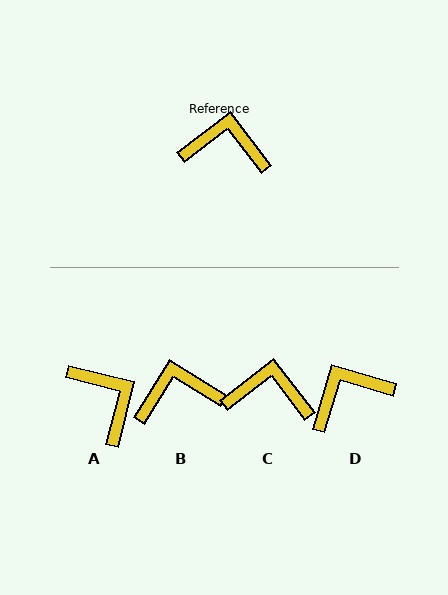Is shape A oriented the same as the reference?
No, it is off by about 52 degrees.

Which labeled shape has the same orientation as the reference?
C.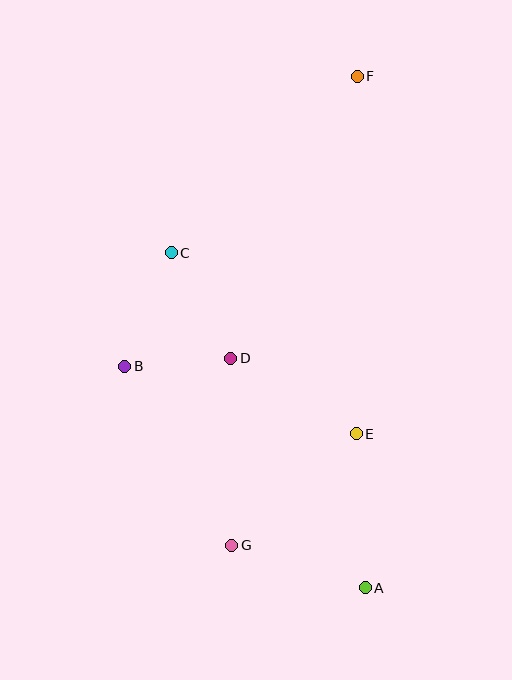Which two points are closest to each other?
Points B and D are closest to each other.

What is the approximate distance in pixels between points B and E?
The distance between B and E is approximately 241 pixels.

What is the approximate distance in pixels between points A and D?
The distance between A and D is approximately 266 pixels.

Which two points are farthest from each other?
Points A and F are farthest from each other.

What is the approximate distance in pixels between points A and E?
The distance between A and E is approximately 154 pixels.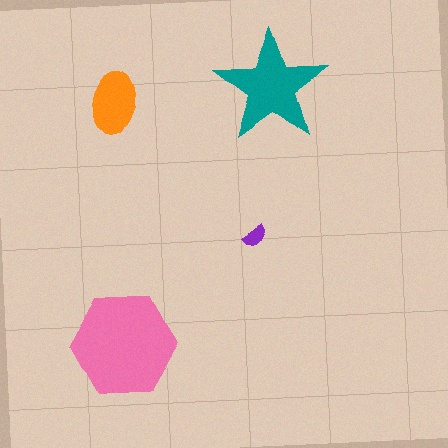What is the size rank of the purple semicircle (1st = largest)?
4th.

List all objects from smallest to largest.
The purple semicircle, the orange ellipse, the teal star, the pink hexagon.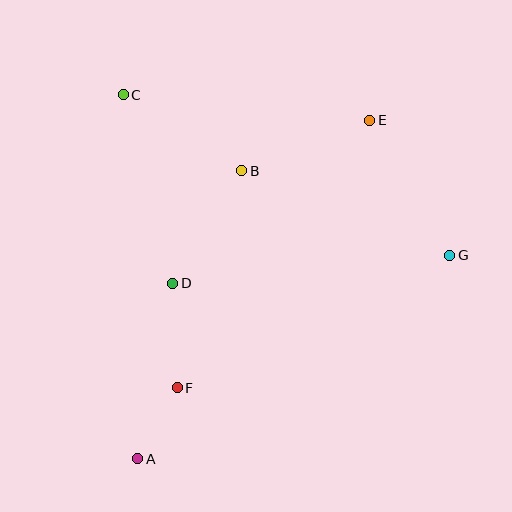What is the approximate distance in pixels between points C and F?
The distance between C and F is approximately 298 pixels.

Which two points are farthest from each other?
Points A and E are farthest from each other.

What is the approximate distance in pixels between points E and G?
The distance between E and G is approximately 157 pixels.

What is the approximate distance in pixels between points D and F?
The distance between D and F is approximately 104 pixels.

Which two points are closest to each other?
Points A and F are closest to each other.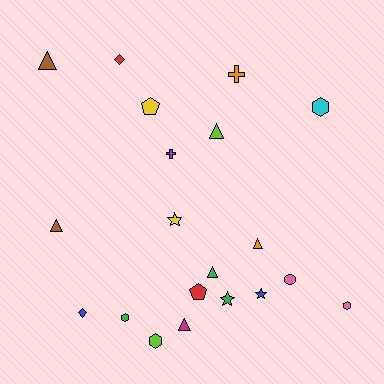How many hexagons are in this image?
There are 4 hexagons.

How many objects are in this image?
There are 20 objects.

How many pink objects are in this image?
There are 2 pink objects.